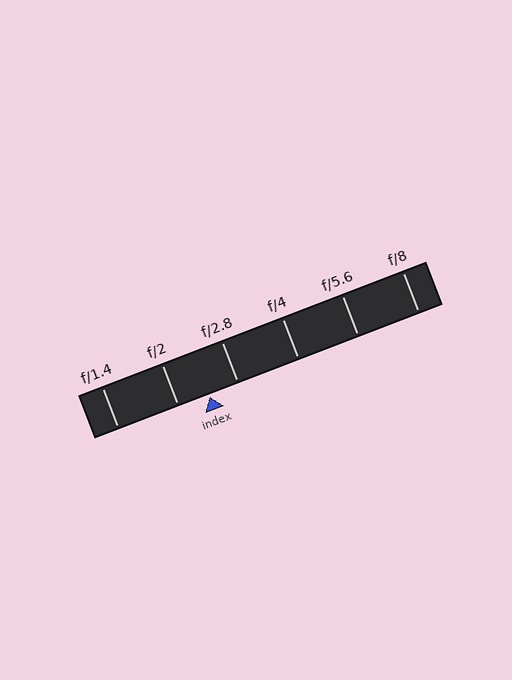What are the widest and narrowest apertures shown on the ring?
The widest aperture shown is f/1.4 and the narrowest is f/8.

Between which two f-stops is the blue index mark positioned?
The index mark is between f/2 and f/2.8.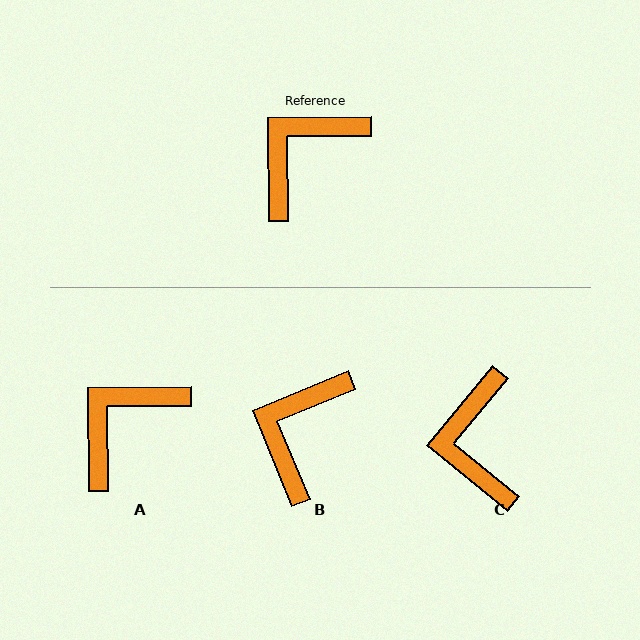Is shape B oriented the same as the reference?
No, it is off by about 22 degrees.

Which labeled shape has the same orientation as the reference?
A.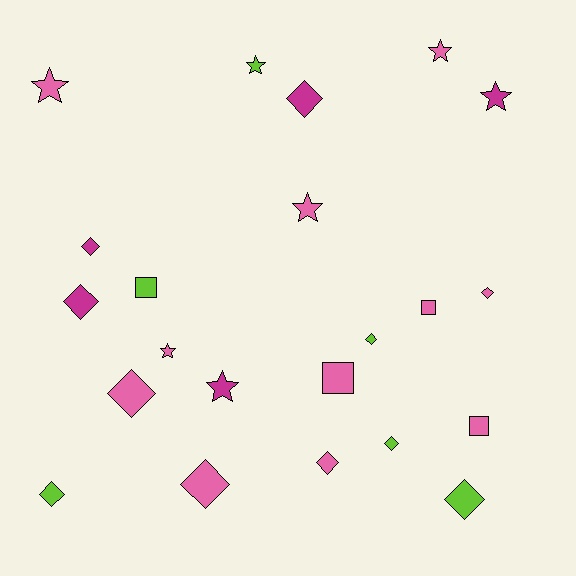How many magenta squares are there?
There are no magenta squares.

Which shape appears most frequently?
Diamond, with 11 objects.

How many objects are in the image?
There are 22 objects.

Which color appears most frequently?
Pink, with 11 objects.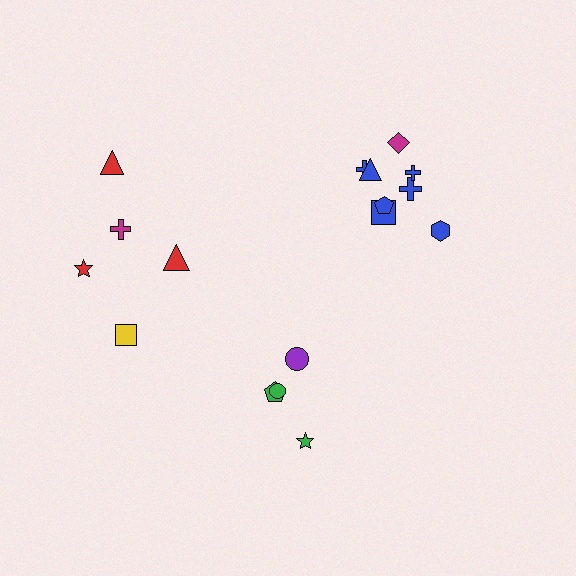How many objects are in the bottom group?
There are 4 objects.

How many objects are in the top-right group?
There are 8 objects.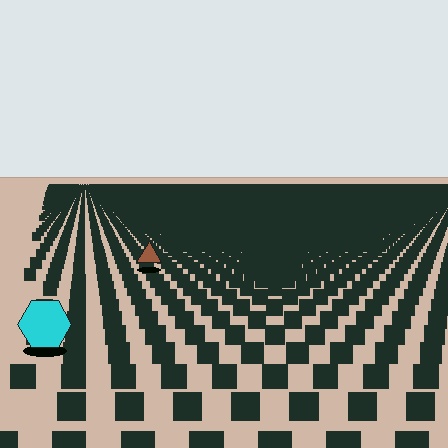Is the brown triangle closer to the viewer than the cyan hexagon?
No. The cyan hexagon is closer — you can tell from the texture gradient: the ground texture is coarser near it.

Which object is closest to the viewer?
The cyan hexagon is closest. The texture marks near it are larger and more spread out.